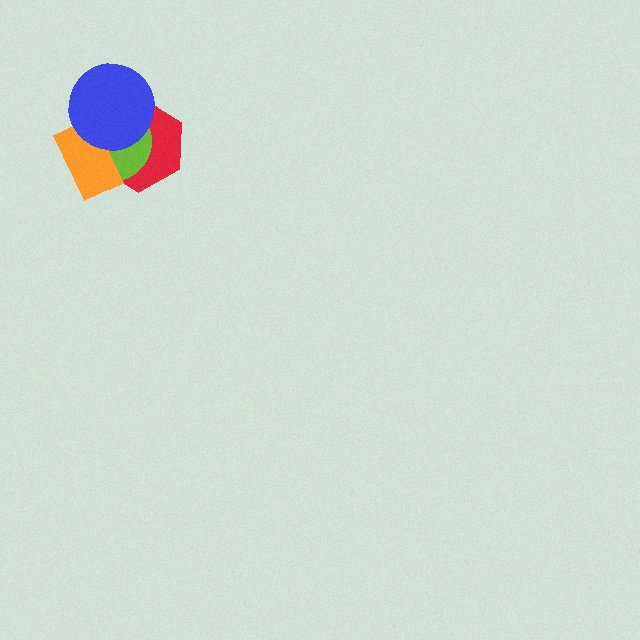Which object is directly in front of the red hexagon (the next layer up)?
The lime circle is directly in front of the red hexagon.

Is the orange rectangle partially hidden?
Yes, it is partially covered by another shape.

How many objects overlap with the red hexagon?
3 objects overlap with the red hexagon.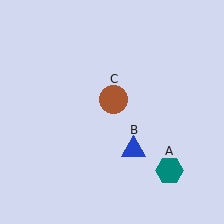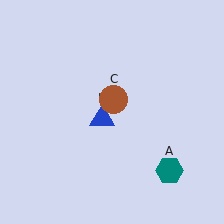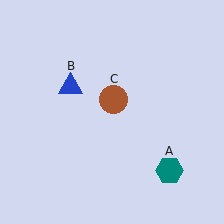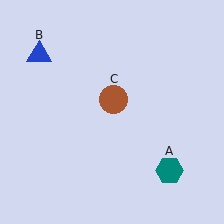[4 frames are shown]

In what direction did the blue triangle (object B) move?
The blue triangle (object B) moved up and to the left.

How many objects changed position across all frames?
1 object changed position: blue triangle (object B).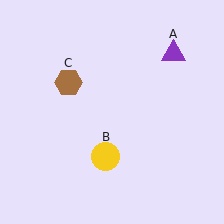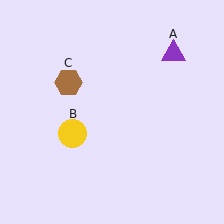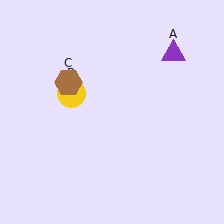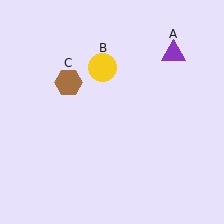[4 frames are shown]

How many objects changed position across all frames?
1 object changed position: yellow circle (object B).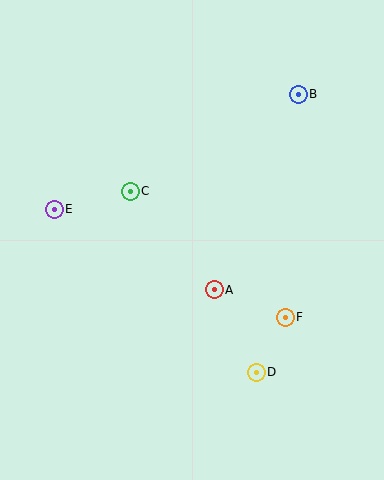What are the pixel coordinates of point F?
Point F is at (285, 317).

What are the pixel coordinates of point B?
Point B is at (298, 94).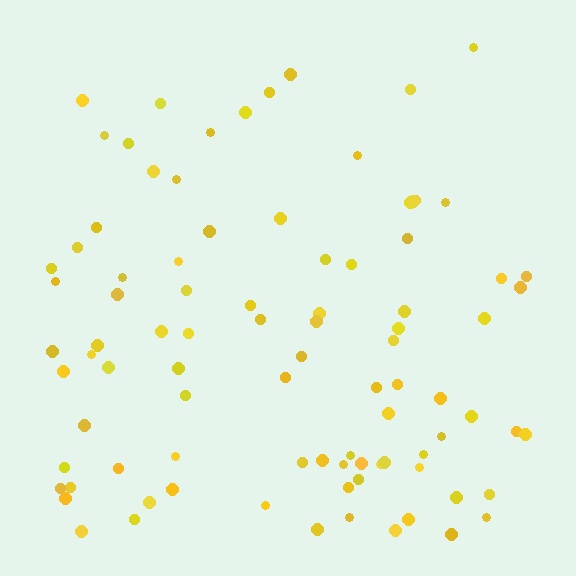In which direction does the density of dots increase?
From top to bottom, with the bottom side densest.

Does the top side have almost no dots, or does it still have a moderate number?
Still a moderate number, just noticeably fewer than the bottom.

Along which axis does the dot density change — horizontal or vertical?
Vertical.